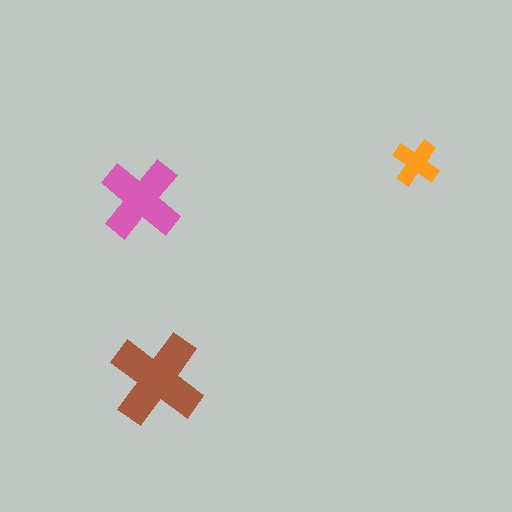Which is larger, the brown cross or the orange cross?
The brown one.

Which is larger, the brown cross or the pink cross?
The brown one.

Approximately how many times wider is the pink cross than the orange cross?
About 1.5 times wider.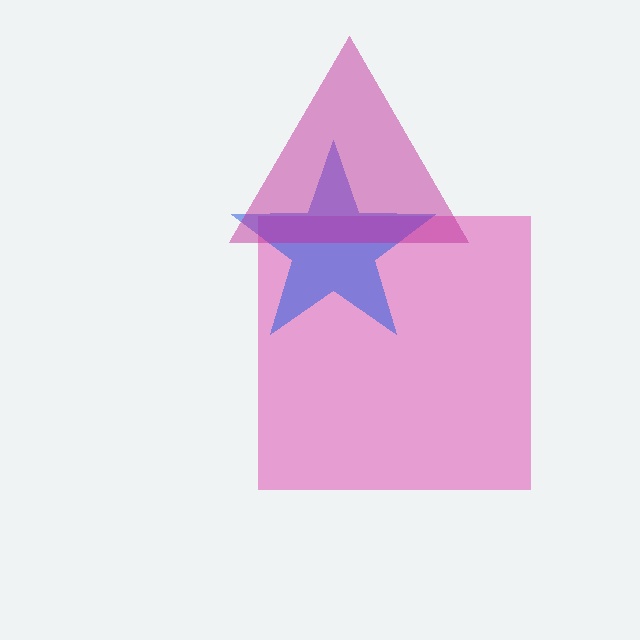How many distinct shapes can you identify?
There are 3 distinct shapes: a pink square, a blue star, a magenta triangle.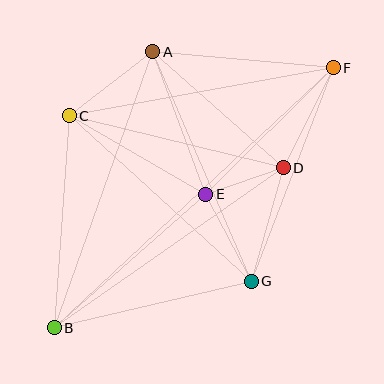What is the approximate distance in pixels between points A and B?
The distance between A and B is approximately 293 pixels.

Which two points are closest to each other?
Points D and E are closest to each other.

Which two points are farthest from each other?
Points B and F are farthest from each other.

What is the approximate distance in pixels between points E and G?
The distance between E and G is approximately 98 pixels.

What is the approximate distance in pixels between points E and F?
The distance between E and F is approximately 180 pixels.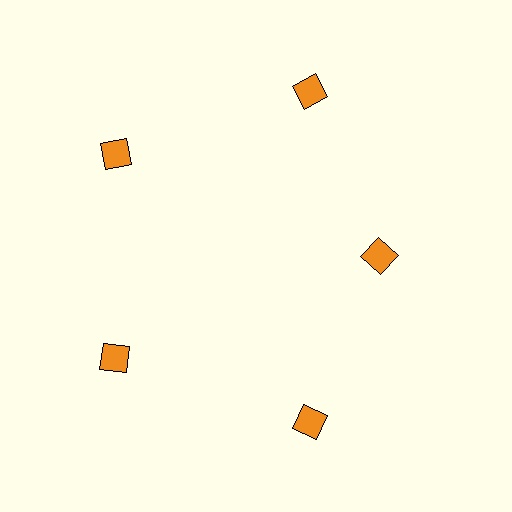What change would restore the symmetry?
The symmetry would be restored by moving it outward, back onto the ring so that all 5 diamonds sit at equal angles and equal distance from the center.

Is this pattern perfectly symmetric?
No. The 5 orange diamonds are arranged in a ring, but one element near the 3 o'clock position is pulled inward toward the center, breaking the 5-fold rotational symmetry.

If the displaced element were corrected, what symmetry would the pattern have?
It would have 5-fold rotational symmetry — the pattern would map onto itself every 72 degrees.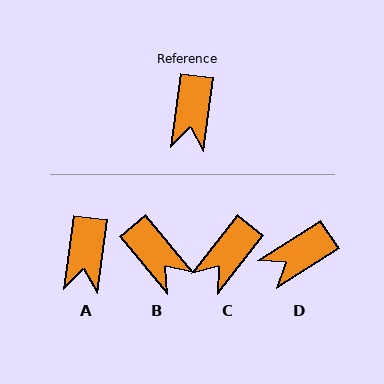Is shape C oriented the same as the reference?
No, it is off by about 31 degrees.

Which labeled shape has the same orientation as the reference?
A.